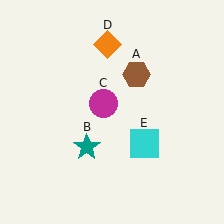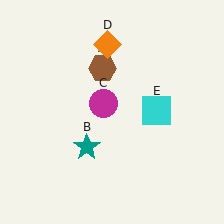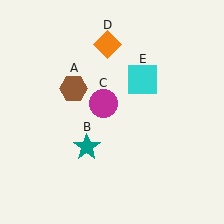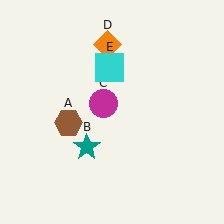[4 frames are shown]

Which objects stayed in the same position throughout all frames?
Teal star (object B) and magenta circle (object C) and orange diamond (object D) remained stationary.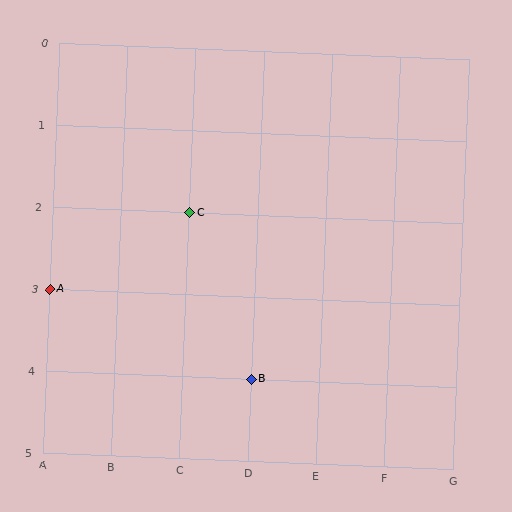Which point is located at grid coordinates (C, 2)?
Point C is at (C, 2).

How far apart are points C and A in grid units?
Points C and A are 2 columns and 1 row apart (about 2.2 grid units diagonally).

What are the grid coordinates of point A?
Point A is at grid coordinates (A, 3).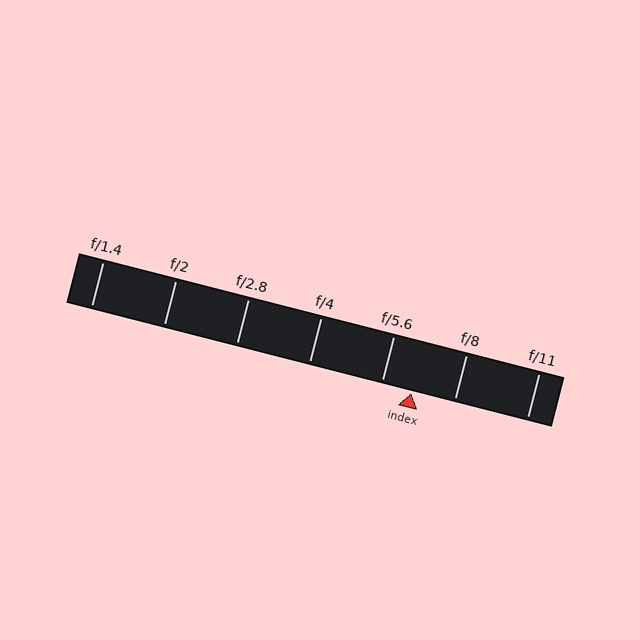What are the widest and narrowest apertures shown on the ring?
The widest aperture shown is f/1.4 and the narrowest is f/11.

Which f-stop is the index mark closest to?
The index mark is closest to f/5.6.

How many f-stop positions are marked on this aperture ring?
There are 7 f-stop positions marked.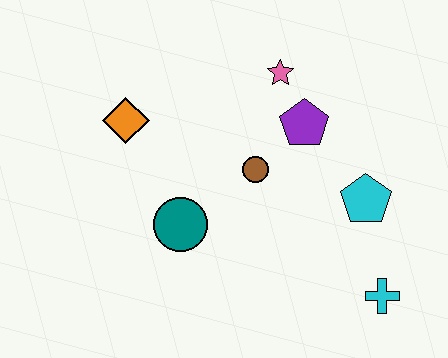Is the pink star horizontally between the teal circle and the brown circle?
No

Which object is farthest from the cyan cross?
The orange diamond is farthest from the cyan cross.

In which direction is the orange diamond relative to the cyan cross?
The orange diamond is to the left of the cyan cross.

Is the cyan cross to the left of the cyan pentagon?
No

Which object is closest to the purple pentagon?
The pink star is closest to the purple pentagon.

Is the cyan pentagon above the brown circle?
No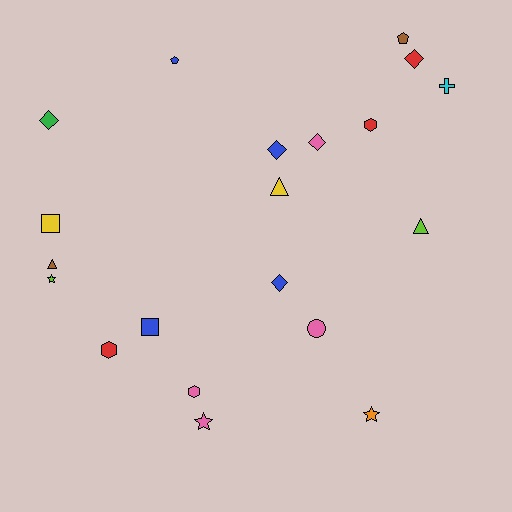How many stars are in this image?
There are 3 stars.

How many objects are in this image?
There are 20 objects.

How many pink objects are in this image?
There are 4 pink objects.